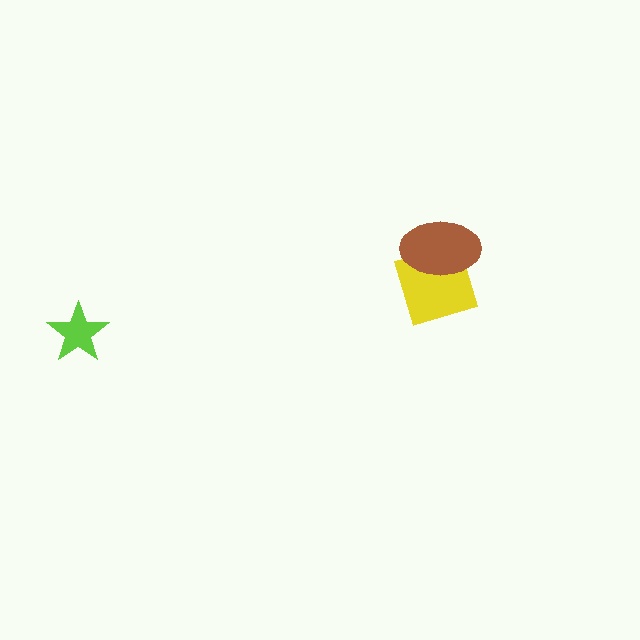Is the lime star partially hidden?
No, no other shape covers it.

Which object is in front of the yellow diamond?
The brown ellipse is in front of the yellow diamond.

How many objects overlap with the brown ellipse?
1 object overlaps with the brown ellipse.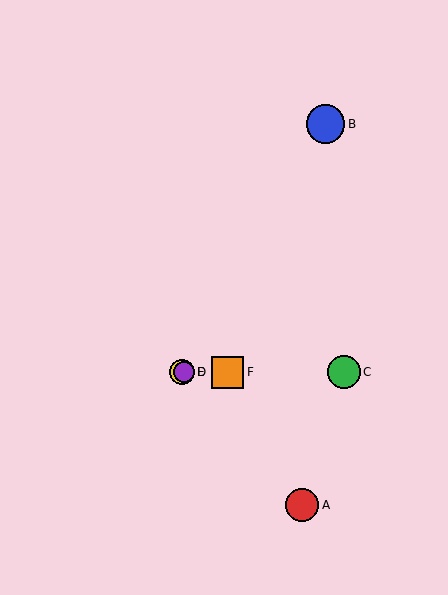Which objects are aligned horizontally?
Objects C, D, E, F are aligned horizontally.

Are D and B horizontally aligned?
No, D is at y≈372 and B is at y≈124.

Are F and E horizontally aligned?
Yes, both are at y≈372.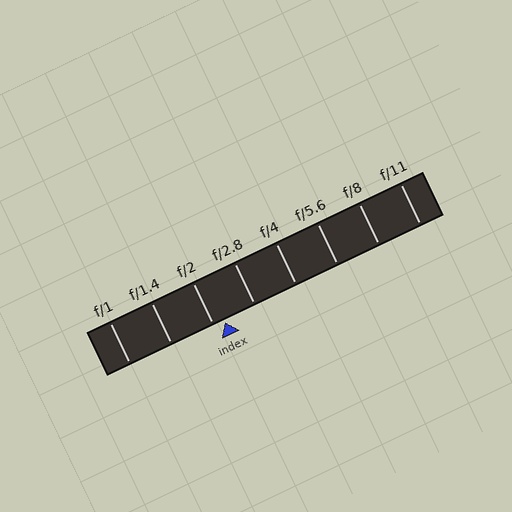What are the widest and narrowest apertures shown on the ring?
The widest aperture shown is f/1 and the narrowest is f/11.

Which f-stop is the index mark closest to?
The index mark is closest to f/2.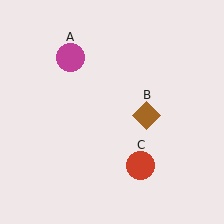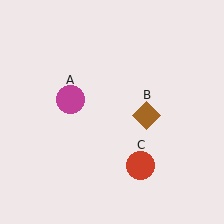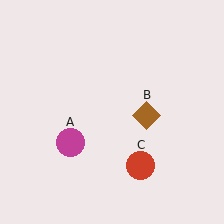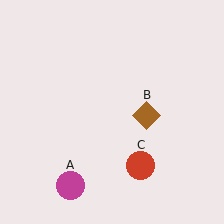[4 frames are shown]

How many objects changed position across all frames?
1 object changed position: magenta circle (object A).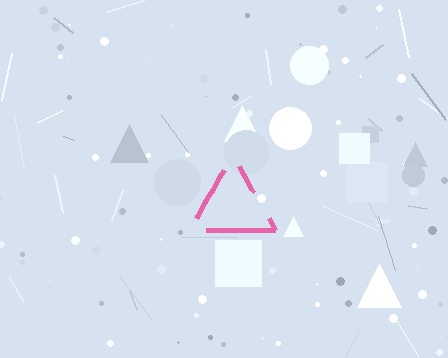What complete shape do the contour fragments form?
The contour fragments form a triangle.